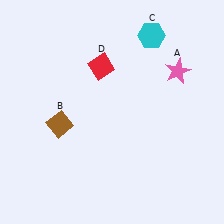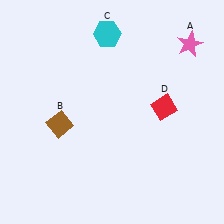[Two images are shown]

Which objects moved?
The objects that moved are: the pink star (A), the cyan hexagon (C), the red diamond (D).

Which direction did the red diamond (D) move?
The red diamond (D) moved right.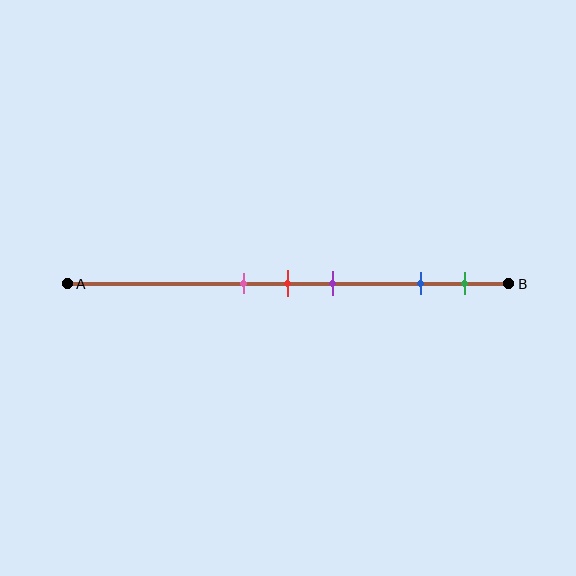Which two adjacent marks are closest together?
The pink and red marks are the closest adjacent pair.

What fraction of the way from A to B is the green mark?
The green mark is approximately 90% (0.9) of the way from A to B.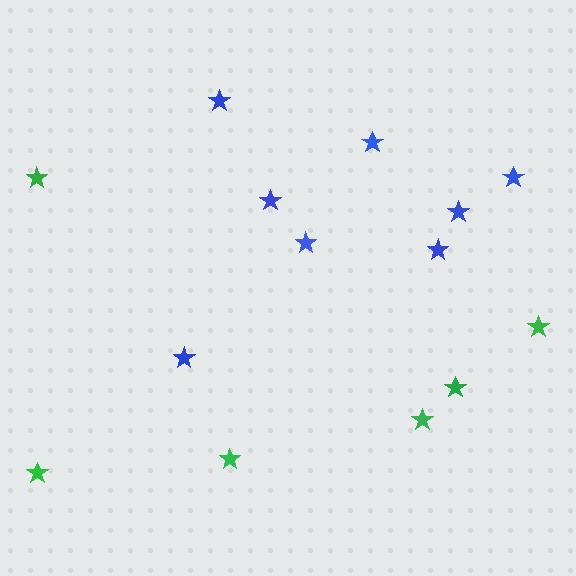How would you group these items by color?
There are 2 groups: one group of green stars (6) and one group of blue stars (8).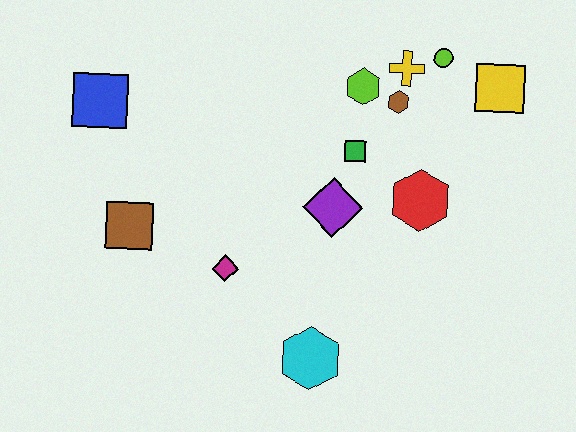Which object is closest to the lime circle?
The yellow cross is closest to the lime circle.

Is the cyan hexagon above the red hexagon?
No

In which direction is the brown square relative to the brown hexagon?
The brown square is to the left of the brown hexagon.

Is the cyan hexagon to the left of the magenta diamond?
No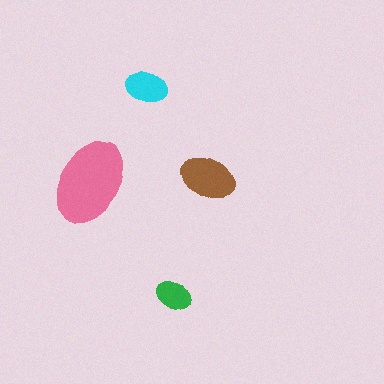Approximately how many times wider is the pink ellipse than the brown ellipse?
About 1.5 times wider.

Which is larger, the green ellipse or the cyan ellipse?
The cyan one.